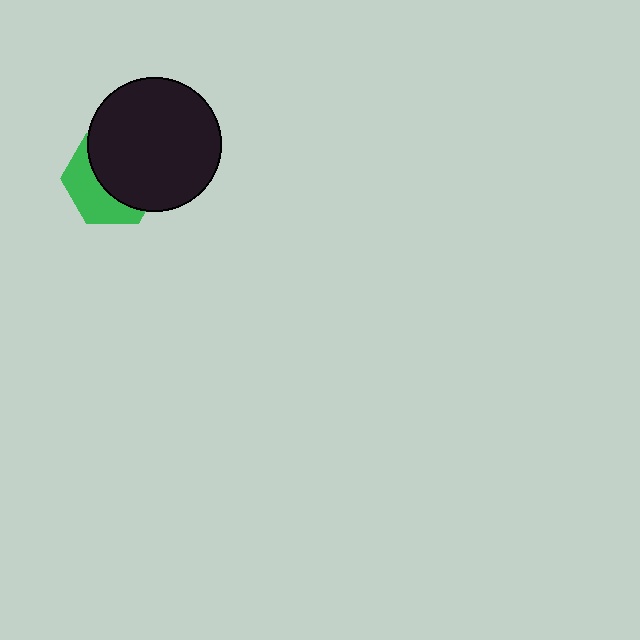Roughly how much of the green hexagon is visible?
A small part of it is visible (roughly 40%).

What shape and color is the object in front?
The object in front is a black circle.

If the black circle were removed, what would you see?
You would see the complete green hexagon.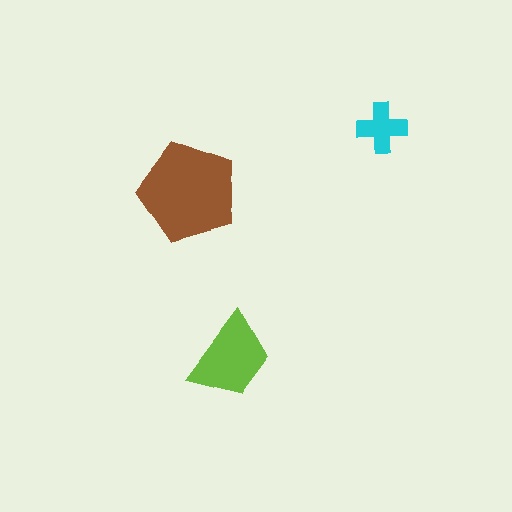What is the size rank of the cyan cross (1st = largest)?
3rd.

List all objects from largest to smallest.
The brown pentagon, the lime trapezoid, the cyan cross.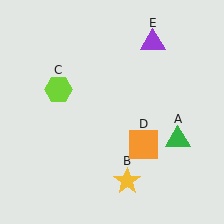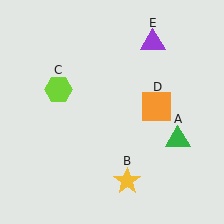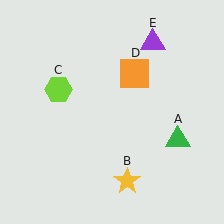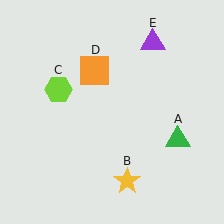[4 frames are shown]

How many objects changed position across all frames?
1 object changed position: orange square (object D).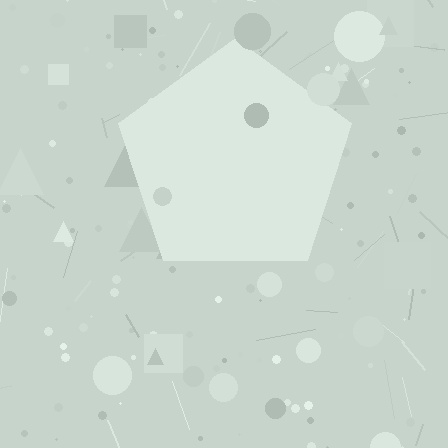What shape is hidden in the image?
A pentagon is hidden in the image.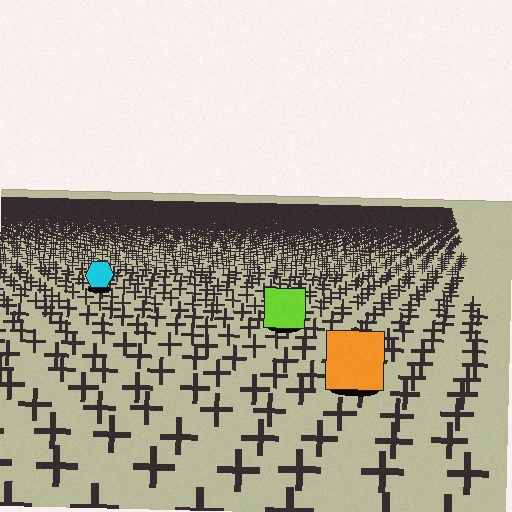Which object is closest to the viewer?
The orange square is closest. The texture marks near it are larger and more spread out.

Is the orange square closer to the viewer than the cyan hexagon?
Yes. The orange square is closer — you can tell from the texture gradient: the ground texture is coarser near it.